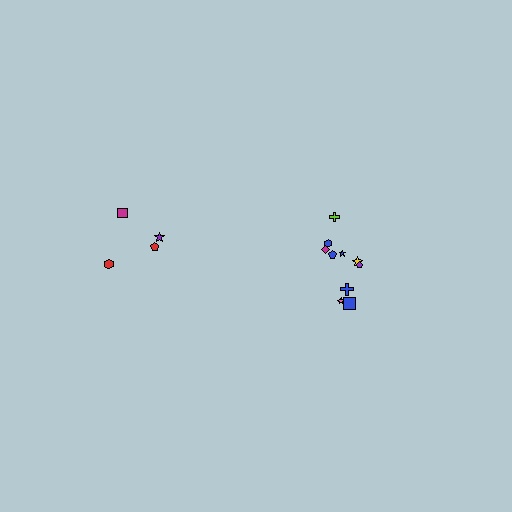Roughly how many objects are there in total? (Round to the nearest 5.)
Roughly 15 objects in total.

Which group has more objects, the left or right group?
The right group.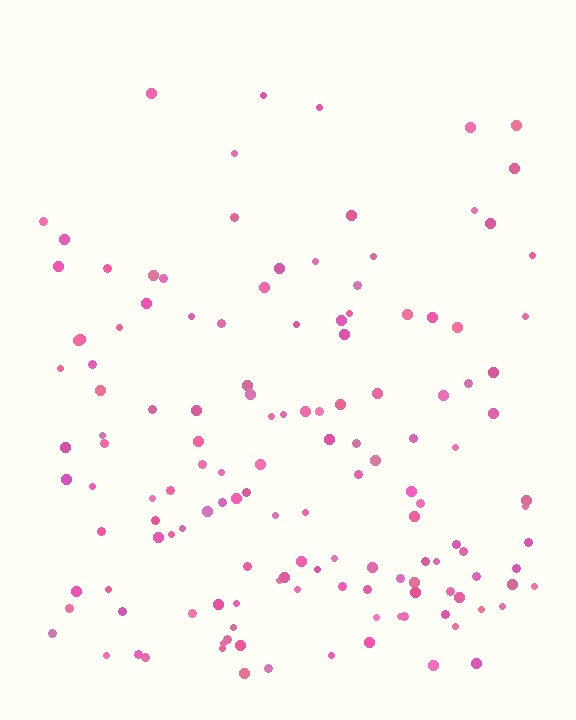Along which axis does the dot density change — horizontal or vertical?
Vertical.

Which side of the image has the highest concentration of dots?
The bottom.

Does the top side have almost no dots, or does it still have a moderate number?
Still a moderate number, just noticeably fewer than the bottom.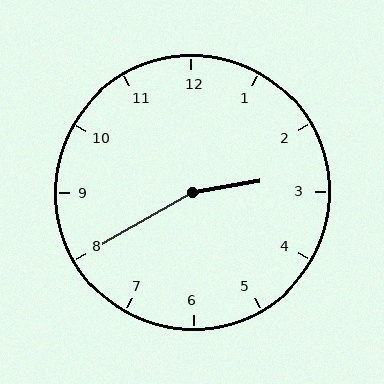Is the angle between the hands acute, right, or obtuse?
It is obtuse.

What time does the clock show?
2:40.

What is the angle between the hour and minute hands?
Approximately 160 degrees.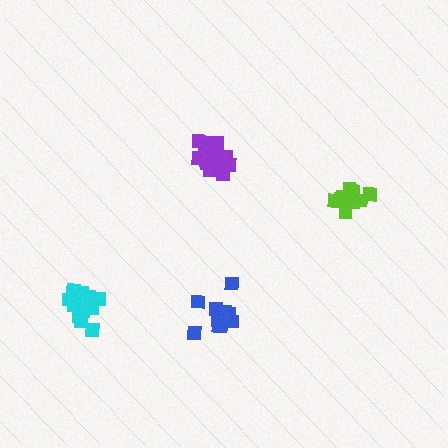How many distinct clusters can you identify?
There are 4 distinct clusters.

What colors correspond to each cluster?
The clusters are colored: purple, cyan, lime, blue.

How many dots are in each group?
Group 1: 17 dots, Group 2: 17 dots, Group 3: 13 dots, Group 4: 12 dots (59 total).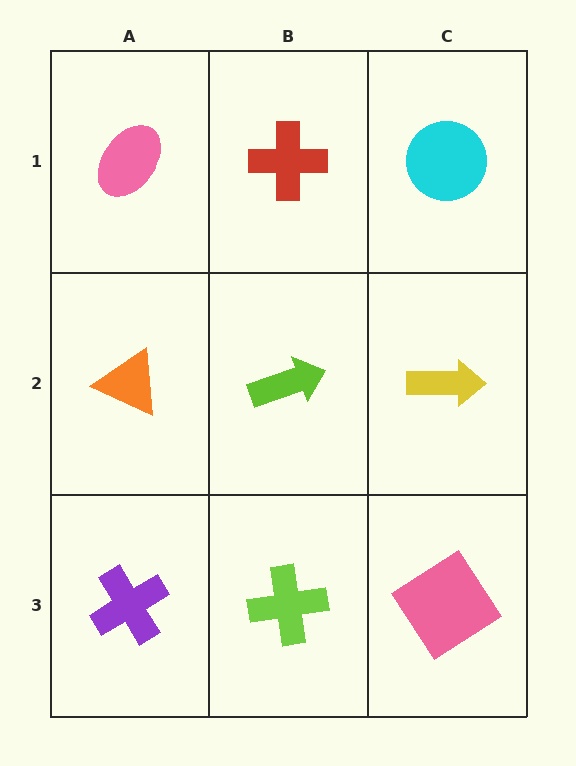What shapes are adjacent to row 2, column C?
A cyan circle (row 1, column C), a pink diamond (row 3, column C), a lime arrow (row 2, column B).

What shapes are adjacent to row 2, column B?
A red cross (row 1, column B), a lime cross (row 3, column B), an orange triangle (row 2, column A), a yellow arrow (row 2, column C).